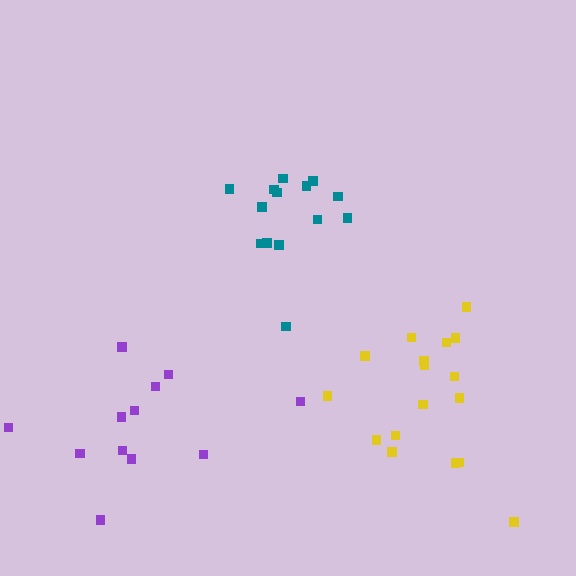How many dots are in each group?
Group 1: 14 dots, Group 2: 12 dots, Group 3: 17 dots (43 total).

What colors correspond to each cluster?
The clusters are colored: teal, purple, yellow.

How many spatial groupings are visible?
There are 3 spatial groupings.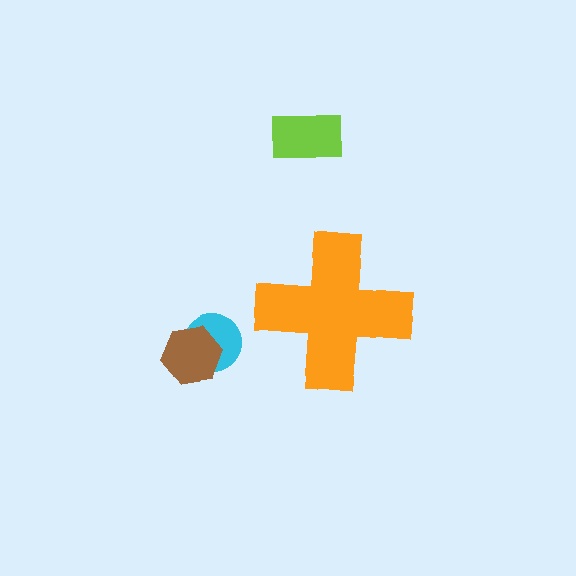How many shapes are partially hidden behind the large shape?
0 shapes are partially hidden.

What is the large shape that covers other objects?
An orange cross.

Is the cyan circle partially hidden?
No, the cyan circle is fully visible.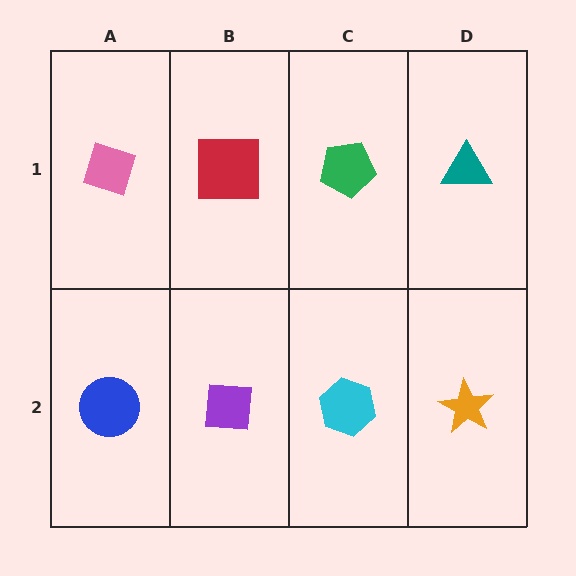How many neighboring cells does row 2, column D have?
2.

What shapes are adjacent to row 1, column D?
An orange star (row 2, column D), a green pentagon (row 1, column C).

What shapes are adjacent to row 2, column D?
A teal triangle (row 1, column D), a cyan hexagon (row 2, column C).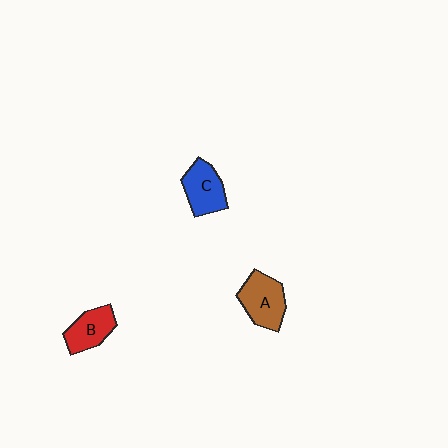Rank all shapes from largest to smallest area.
From largest to smallest: A (brown), C (blue), B (red).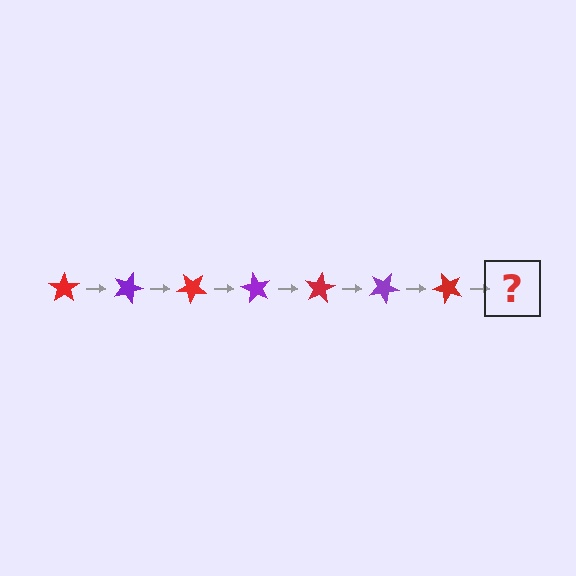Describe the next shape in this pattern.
It should be a purple star, rotated 140 degrees from the start.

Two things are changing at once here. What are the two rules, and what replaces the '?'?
The two rules are that it rotates 20 degrees each step and the color cycles through red and purple. The '?' should be a purple star, rotated 140 degrees from the start.